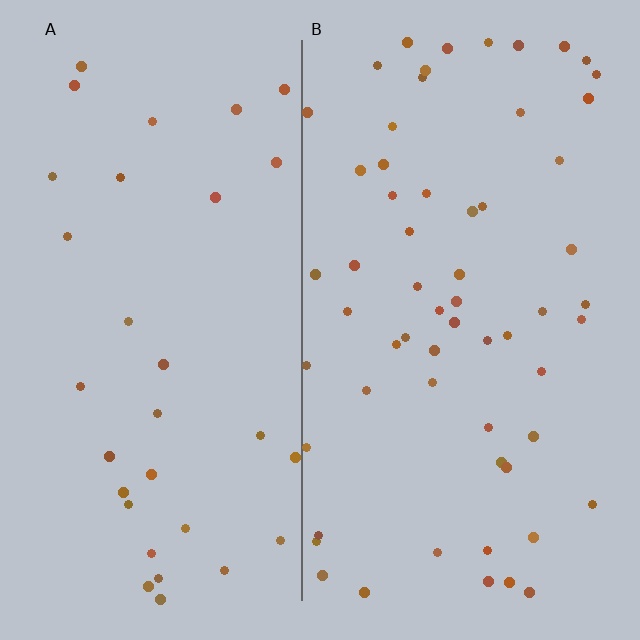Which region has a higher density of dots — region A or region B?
B (the right).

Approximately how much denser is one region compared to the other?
Approximately 1.9× — region B over region A.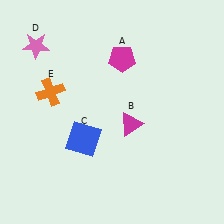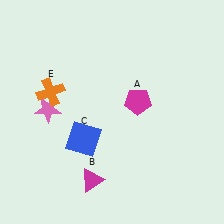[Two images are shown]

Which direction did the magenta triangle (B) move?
The magenta triangle (B) moved down.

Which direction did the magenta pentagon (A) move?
The magenta pentagon (A) moved down.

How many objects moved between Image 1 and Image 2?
3 objects moved between the two images.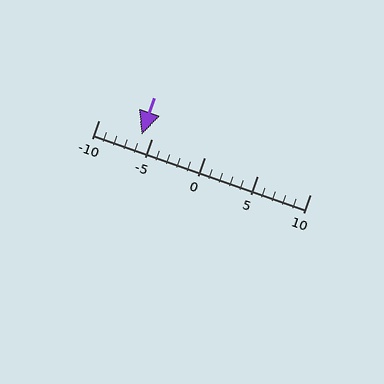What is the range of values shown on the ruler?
The ruler shows values from -10 to 10.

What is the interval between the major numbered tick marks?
The major tick marks are spaced 5 units apart.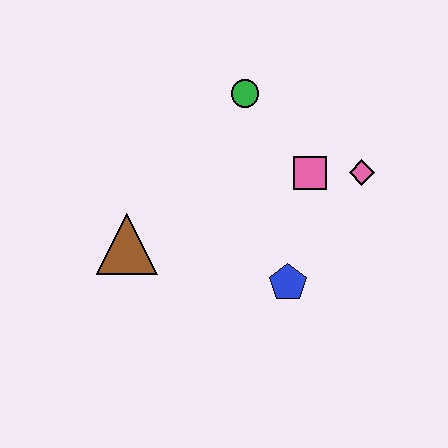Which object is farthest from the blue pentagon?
The green circle is farthest from the blue pentagon.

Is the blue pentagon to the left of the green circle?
No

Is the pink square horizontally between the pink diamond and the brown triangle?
Yes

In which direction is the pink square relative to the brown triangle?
The pink square is to the right of the brown triangle.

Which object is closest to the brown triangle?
The blue pentagon is closest to the brown triangle.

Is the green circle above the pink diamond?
Yes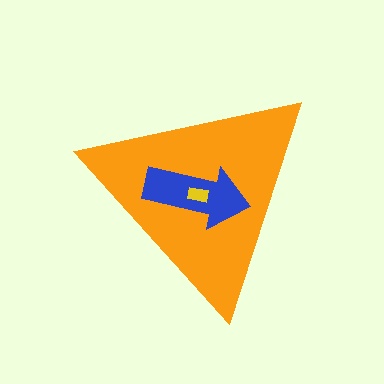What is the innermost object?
The yellow rectangle.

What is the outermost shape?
The orange triangle.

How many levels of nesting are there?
3.